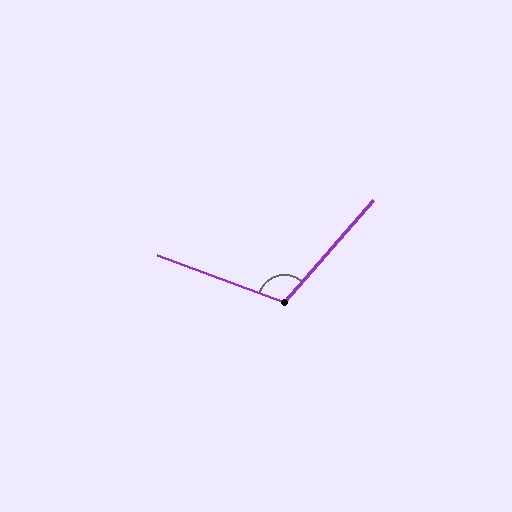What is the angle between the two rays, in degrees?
Approximately 111 degrees.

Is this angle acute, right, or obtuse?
It is obtuse.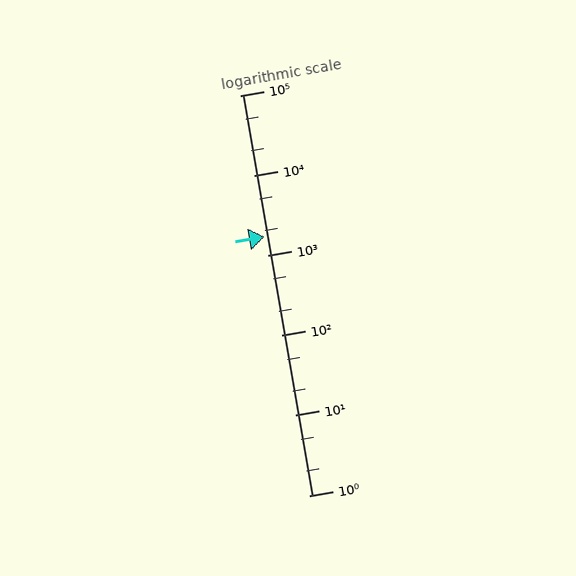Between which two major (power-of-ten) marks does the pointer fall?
The pointer is between 1000 and 10000.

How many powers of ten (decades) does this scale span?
The scale spans 5 decades, from 1 to 100000.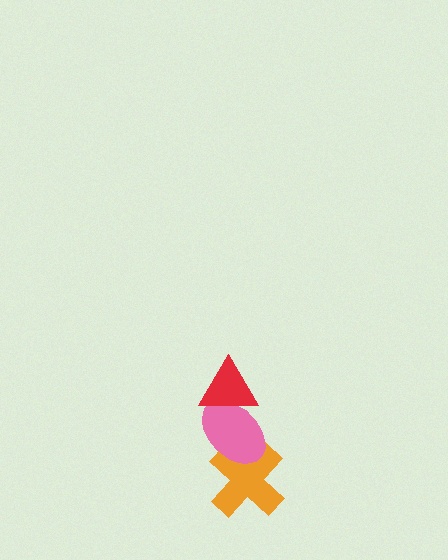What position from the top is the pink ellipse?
The pink ellipse is 2nd from the top.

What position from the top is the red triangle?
The red triangle is 1st from the top.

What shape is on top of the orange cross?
The pink ellipse is on top of the orange cross.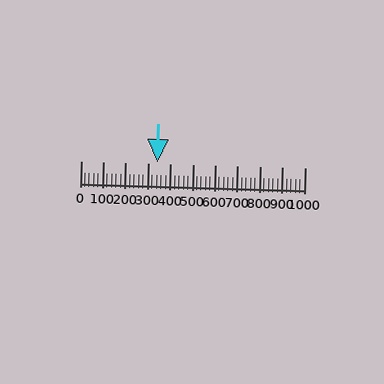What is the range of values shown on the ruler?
The ruler shows values from 0 to 1000.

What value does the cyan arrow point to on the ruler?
The cyan arrow points to approximately 342.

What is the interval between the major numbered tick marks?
The major tick marks are spaced 100 units apart.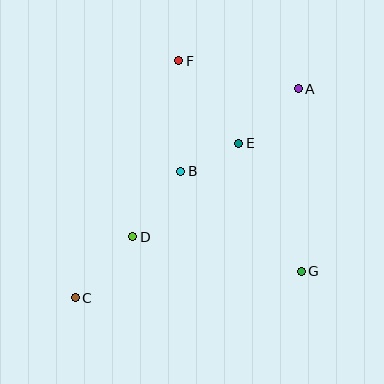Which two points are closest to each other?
Points B and E are closest to each other.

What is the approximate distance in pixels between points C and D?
The distance between C and D is approximately 83 pixels.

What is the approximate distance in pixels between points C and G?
The distance between C and G is approximately 227 pixels.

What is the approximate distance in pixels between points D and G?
The distance between D and G is approximately 172 pixels.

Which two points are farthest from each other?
Points A and C are farthest from each other.